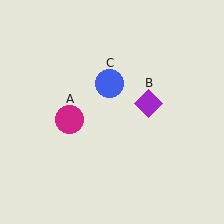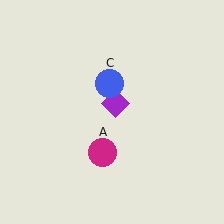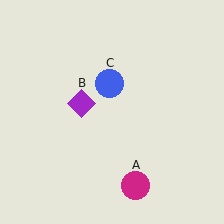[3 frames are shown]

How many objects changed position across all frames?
2 objects changed position: magenta circle (object A), purple diamond (object B).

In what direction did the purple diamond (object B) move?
The purple diamond (object B) moved left.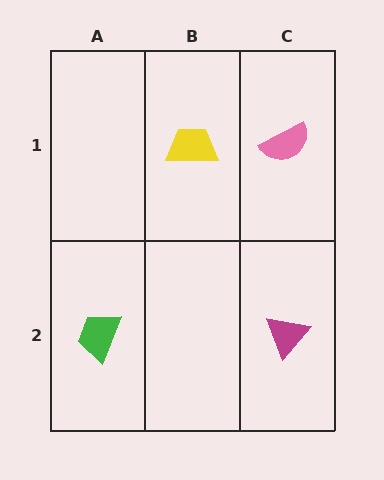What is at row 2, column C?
A magenta triangle.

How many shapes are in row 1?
2 shapes.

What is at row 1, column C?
A pink semicircle.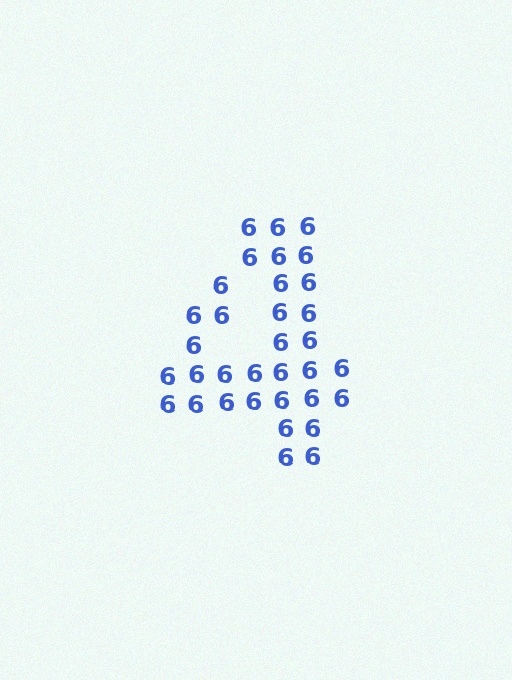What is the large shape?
The large shape is the digit 4.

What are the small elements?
The small elements are digit 6's.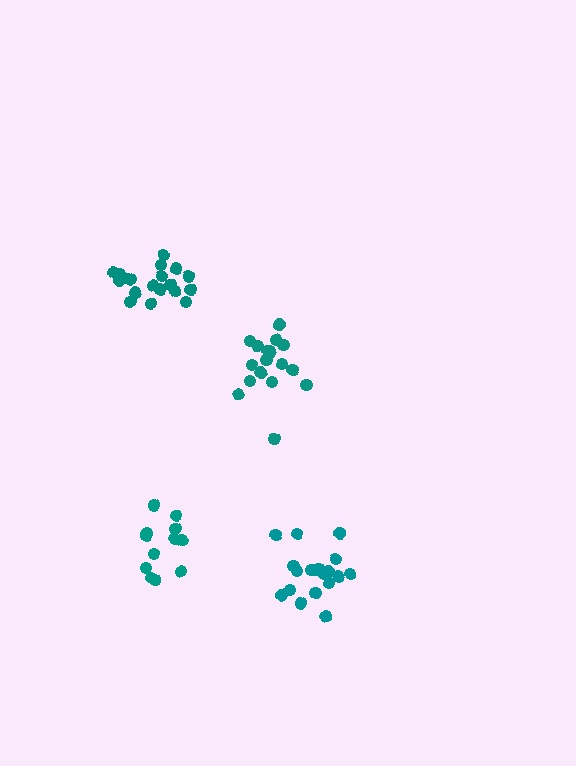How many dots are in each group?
Group 1: 19 dots, Group 2: 19 dots, Group 3: 13 dots, Group 4: 19 dots (70 total).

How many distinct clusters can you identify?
There are 4 distinct clusters.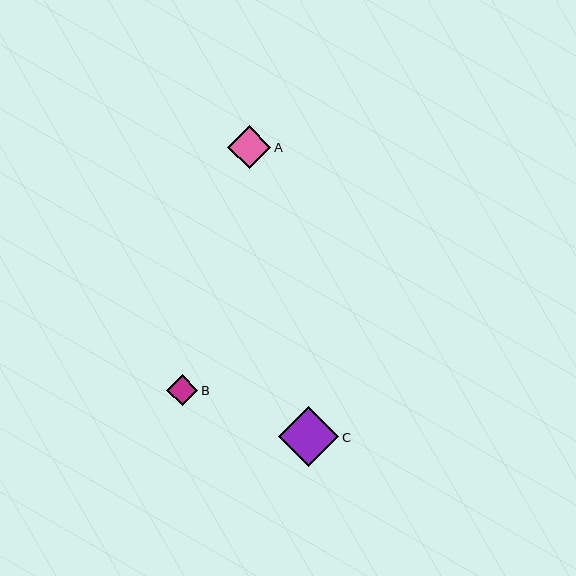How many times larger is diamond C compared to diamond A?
Diamond C is approximately 1.4 times the size of diamond A.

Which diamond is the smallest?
Diamond B is the smallest with a size of approximately 31 pixels.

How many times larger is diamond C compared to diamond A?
Diamond C is approximately 1.4 times the size of diamond A.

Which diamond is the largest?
Diamond C is the largest with a size of approximately 60 pixels.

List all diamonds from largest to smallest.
From largest to smallest: C, A, B.